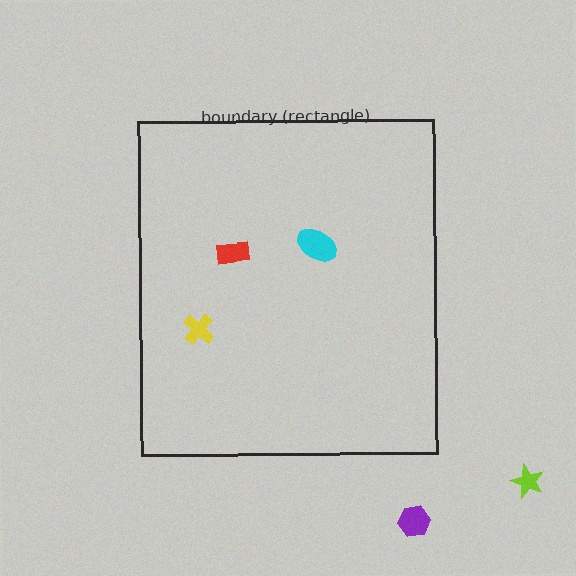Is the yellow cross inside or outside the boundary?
Inside.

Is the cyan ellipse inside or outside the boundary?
Inside.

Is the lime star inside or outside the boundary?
Outside.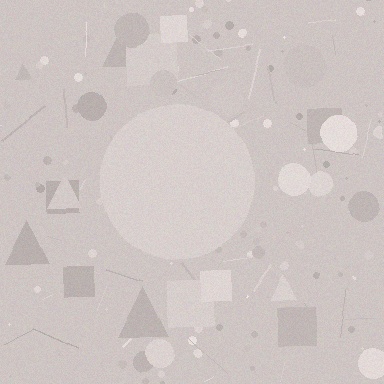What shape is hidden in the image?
A circle is hidden in the image.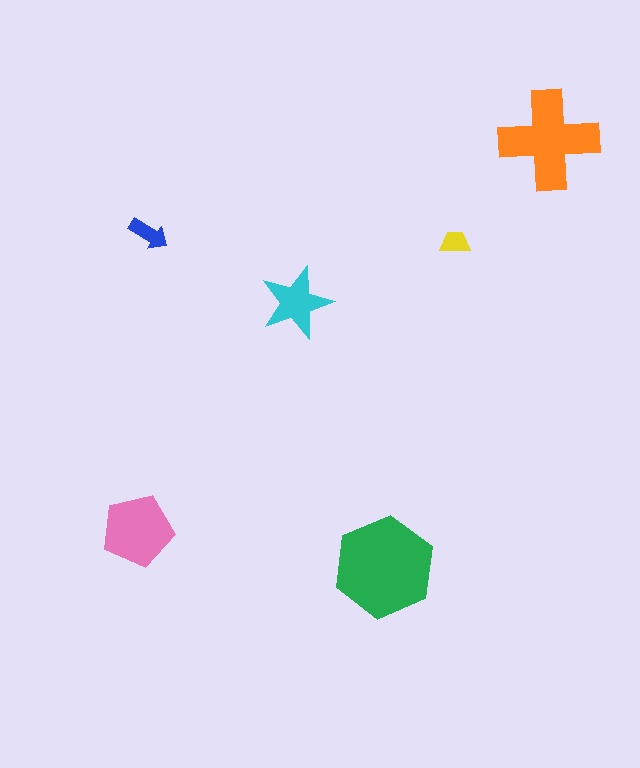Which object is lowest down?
The green hexagon is bottommost.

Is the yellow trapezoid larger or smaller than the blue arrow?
Smaller.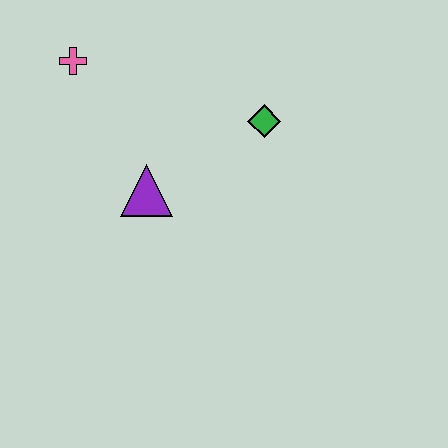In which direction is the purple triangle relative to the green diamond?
The purple triangle is to the left of the green diamond.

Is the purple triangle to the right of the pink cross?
Yes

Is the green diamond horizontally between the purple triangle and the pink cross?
No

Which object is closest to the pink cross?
The purple triangle is closest to the pink cross.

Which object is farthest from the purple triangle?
The pink cross is farthest from the purple triangle.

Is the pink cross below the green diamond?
No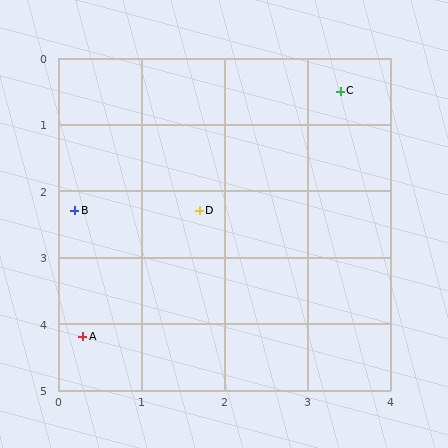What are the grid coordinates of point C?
Point C is at approximately (3.4, 0.5).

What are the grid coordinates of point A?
Point A is at approximately (0.3, 4.2).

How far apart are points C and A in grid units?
Points C and A are about 4.8 grid units apart.